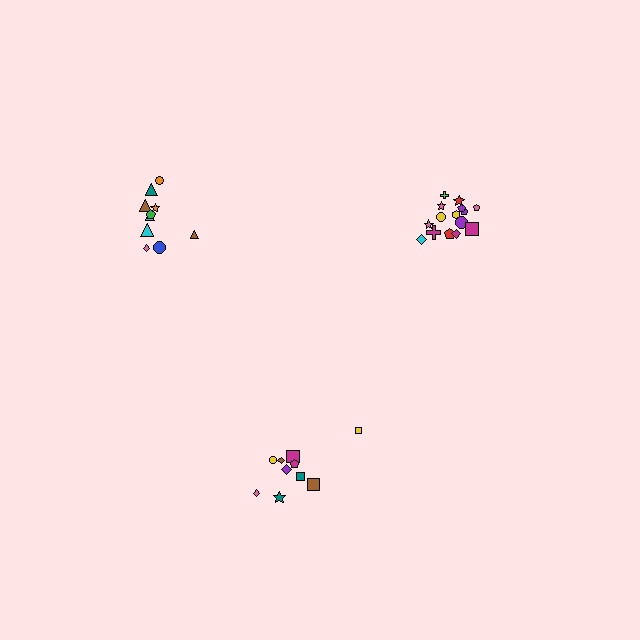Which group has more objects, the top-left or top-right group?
The top-right group.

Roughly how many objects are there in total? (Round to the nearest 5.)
Roughly 35 objects in total.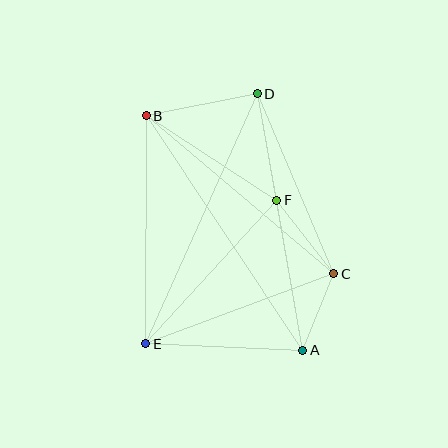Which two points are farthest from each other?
Points A and B are farthest from each other.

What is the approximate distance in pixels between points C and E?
The distance between C and E is approximately 201 pixels.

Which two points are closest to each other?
Points A and C are closest to each other.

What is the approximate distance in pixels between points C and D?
The distance between C and D is approximately 195 pixels.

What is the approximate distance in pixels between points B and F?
The distance between B and F is approximately 155 pixels.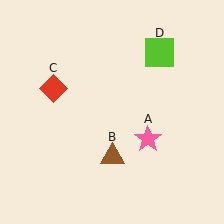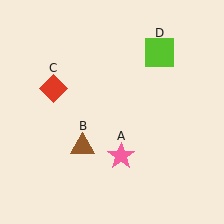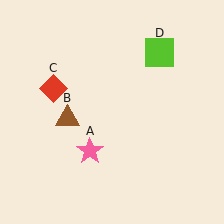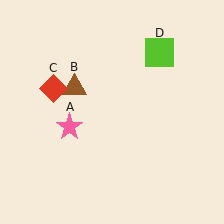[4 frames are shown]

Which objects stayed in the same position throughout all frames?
Red diamond (object C) and lime square (object D) remained stationary.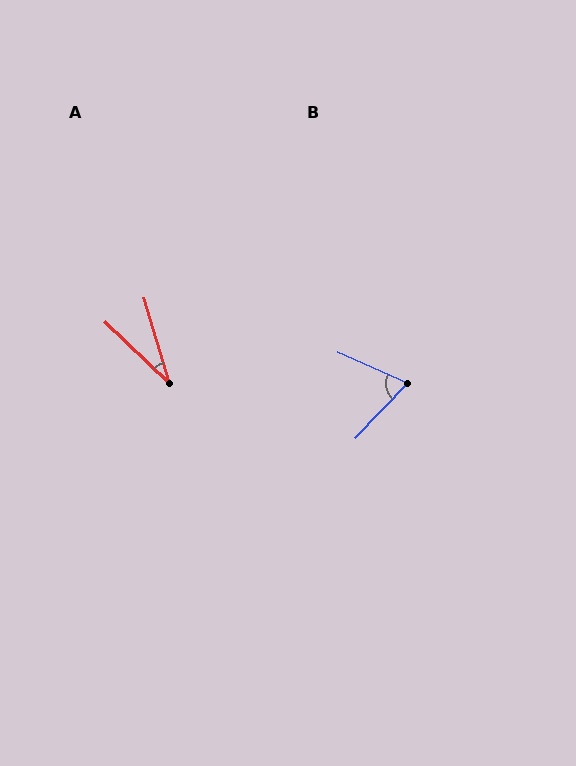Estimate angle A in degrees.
Approximately 30 degrees.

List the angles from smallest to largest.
A (30°), B (70°).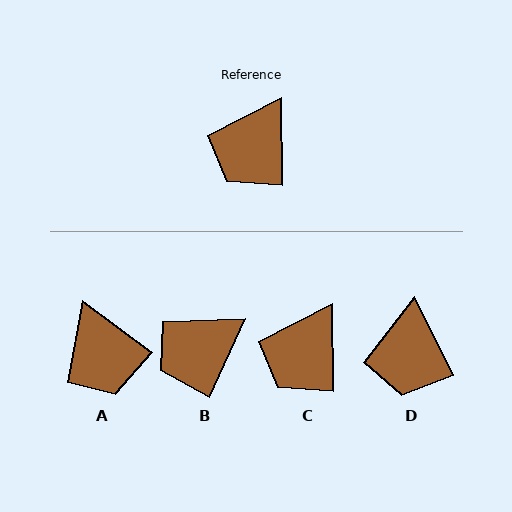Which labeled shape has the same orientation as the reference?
C.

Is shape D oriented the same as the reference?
No, it is off by about 25 degrees.